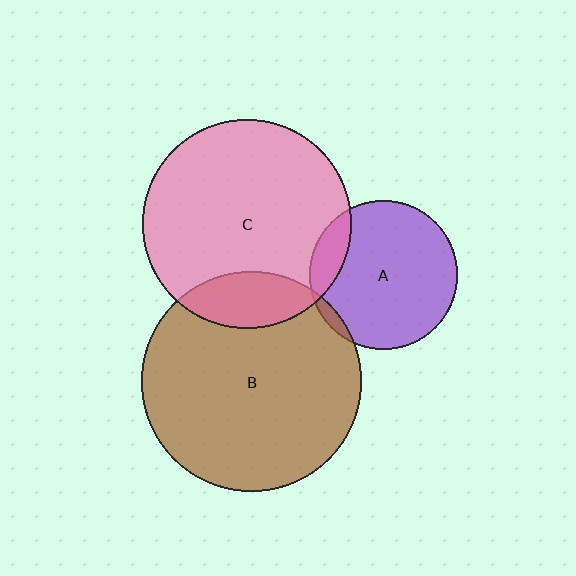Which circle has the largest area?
Circle B (brown).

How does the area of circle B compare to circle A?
Approximately 2.2 times.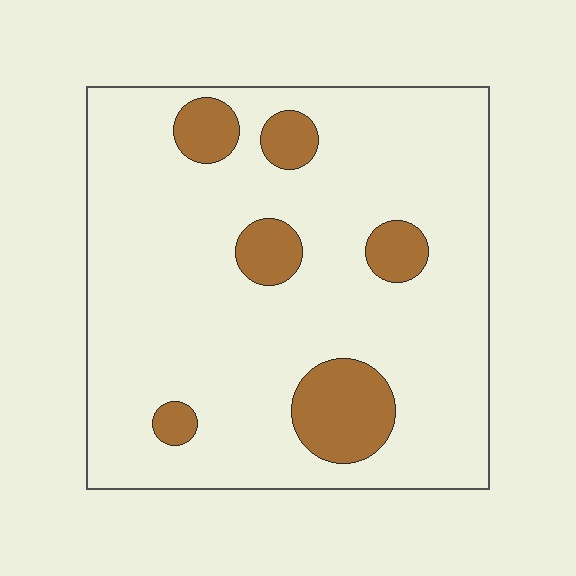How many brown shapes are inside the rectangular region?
6.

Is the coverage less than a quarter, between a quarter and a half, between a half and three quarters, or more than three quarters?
Less than a quarter.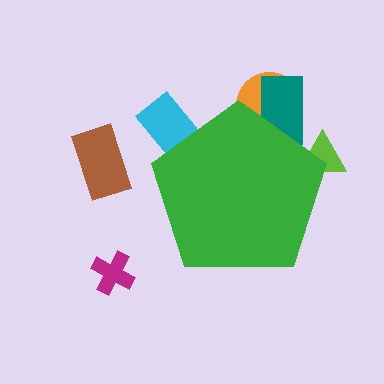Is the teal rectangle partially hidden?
Yes, the teal rectangle is partially hidden behind the green pentagon.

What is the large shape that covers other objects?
A green pentagon.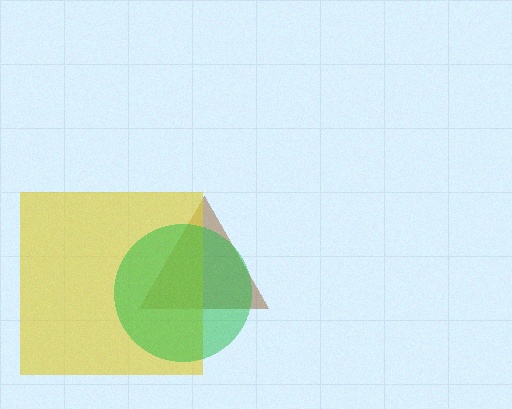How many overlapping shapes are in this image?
There are 3 overlapping shapes in the image.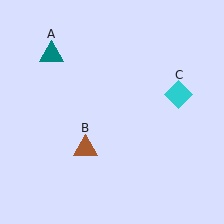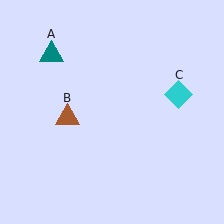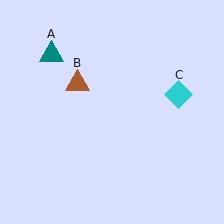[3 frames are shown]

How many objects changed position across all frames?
1 object changed position: brown triangle (object B).